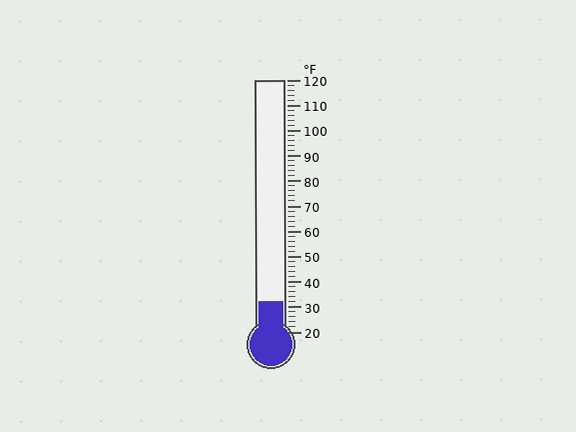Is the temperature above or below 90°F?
The temperature is below 90°F.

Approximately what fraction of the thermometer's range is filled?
The thermometer is filled to approximately 10% of its range.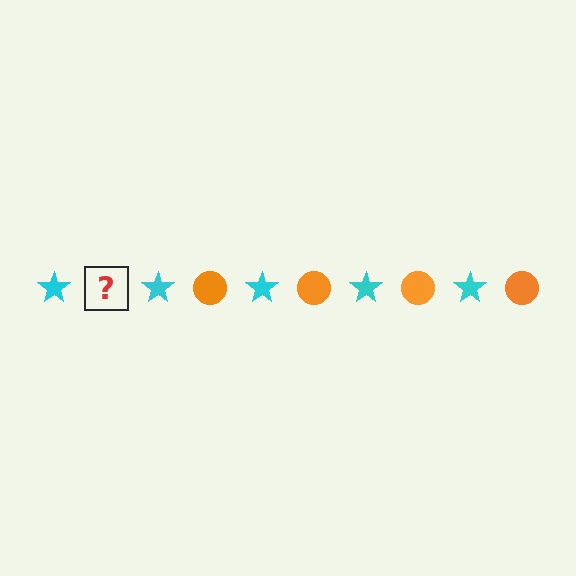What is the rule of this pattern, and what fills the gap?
The rule is that the pattern alternates between cyan star and orange circle. The gap should be filled with an orange circle.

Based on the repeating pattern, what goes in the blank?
The blank should be an orange circle.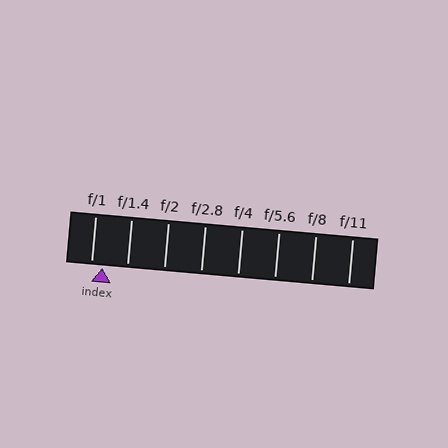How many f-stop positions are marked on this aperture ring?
There are 8 f-stop positions marked.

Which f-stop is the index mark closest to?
The index mark is closest to f/1.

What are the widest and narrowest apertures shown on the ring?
The widest aperture shown is f/1 and the narrowest is f/11.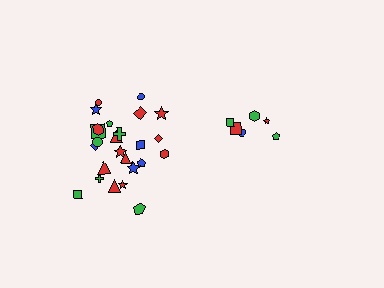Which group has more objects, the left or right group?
The left group.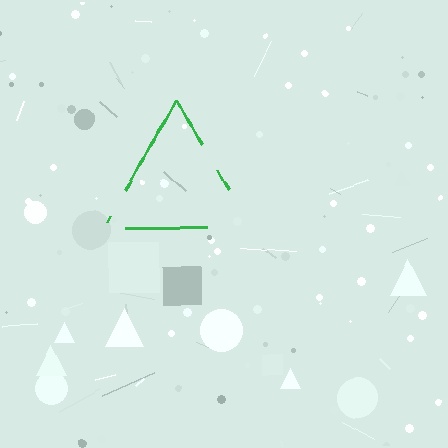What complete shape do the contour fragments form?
The contour fragments form a triangle.